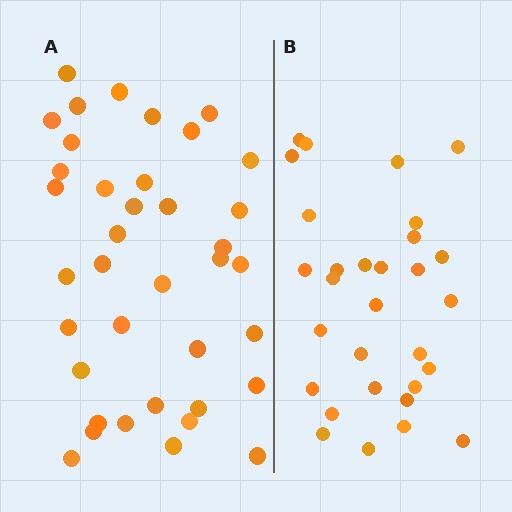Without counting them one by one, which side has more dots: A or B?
Region A (the left region) has more dots.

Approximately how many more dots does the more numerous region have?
Region A has roughly 8 or so more dots than region B.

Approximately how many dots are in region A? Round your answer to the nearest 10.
About 40 dots. (The exact count is 38, which rounds to 40.)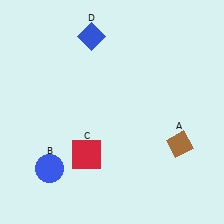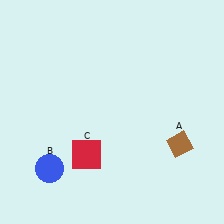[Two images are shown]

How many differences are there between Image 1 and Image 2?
There is 1 difference between the two images.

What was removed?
The blue diamond (D) was removed in Image 2.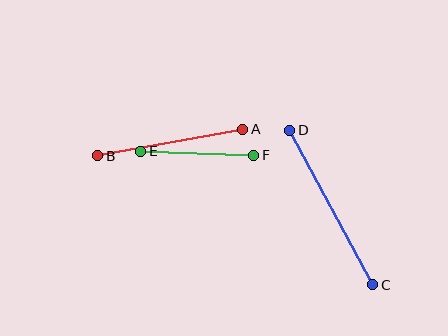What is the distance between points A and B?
The distance is approximately 148 pixels.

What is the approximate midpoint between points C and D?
The midpoint is at approximately (331, 208) pixels.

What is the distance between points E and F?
The distance is approximately 113 pixels.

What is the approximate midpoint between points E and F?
The midpoint is at approximately (197, 153) pixels.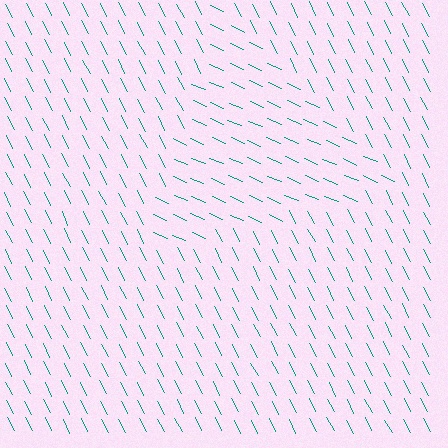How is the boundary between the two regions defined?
The boundary is defined purely by a change in line orientation (approximately 40 degrees difference). All lines are the same color and thickness.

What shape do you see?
I see a triangle.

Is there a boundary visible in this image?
Yes, there is a texture boundary formed by a change in line orientation.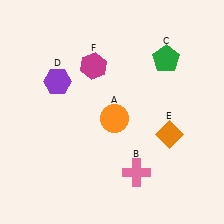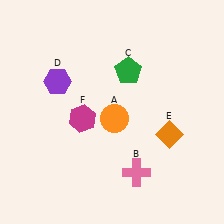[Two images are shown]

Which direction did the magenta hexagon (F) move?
The magenta hexagon (F) moved down.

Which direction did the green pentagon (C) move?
The green pentagon (C) moved left.